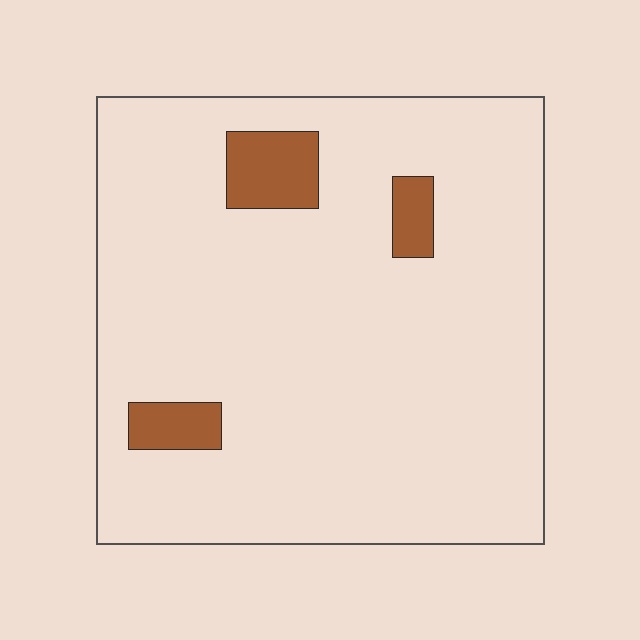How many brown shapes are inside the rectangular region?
3.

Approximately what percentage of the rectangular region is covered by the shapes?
Approximately 10%.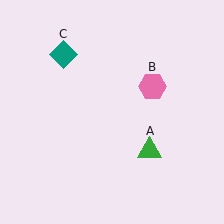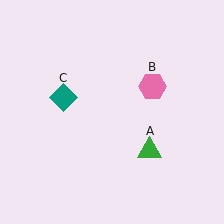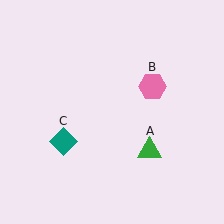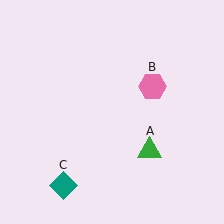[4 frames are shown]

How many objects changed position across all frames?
1 object changed position: teal diamond (object C).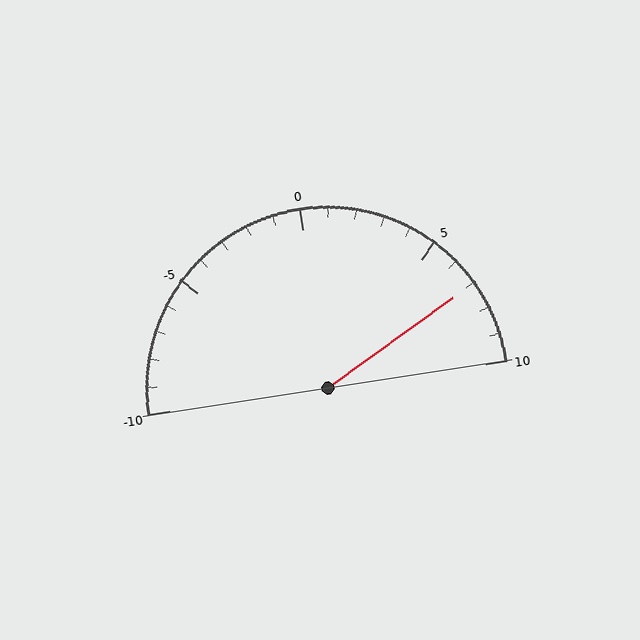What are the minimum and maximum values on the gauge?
The gauge ranges from -10 to 10.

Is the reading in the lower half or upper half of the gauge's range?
The reading is in the upper half of the range (-10 to 10).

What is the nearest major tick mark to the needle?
The nearest major tick mark is 5.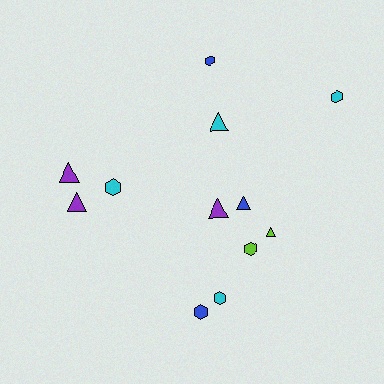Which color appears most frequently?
Cyan, with 4 objects.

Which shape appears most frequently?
Triangle, with 6 objects.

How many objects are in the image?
There are 12 objects.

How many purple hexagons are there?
There are no purple hexagons.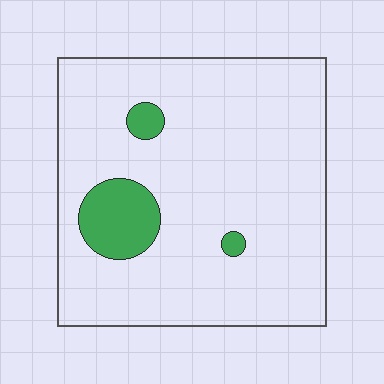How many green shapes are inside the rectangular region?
3.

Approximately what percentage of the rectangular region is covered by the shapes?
Approximately 10%.